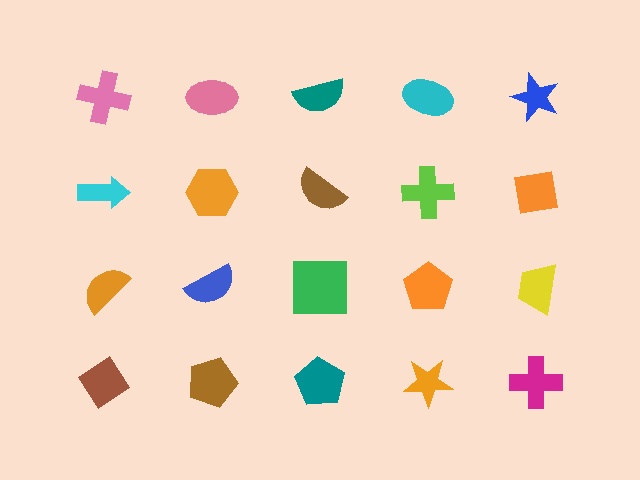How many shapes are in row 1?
5 shapes.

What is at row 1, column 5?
A blue star.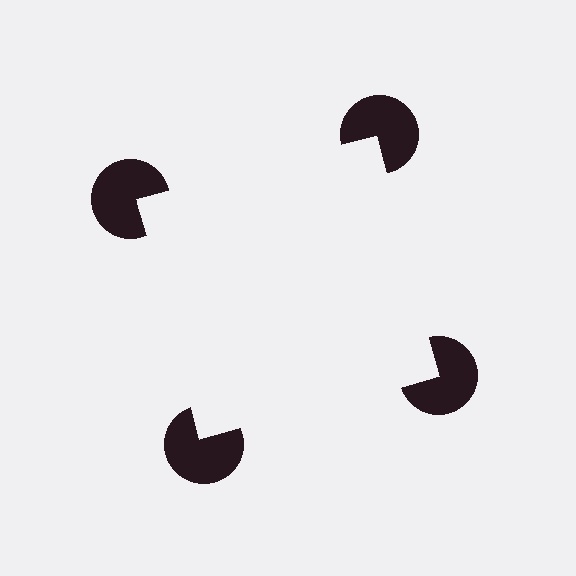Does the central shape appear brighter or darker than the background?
It typically appears slightly brighter than the background, even though no actual brightness change is drawn.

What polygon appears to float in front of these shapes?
An illusory square — its edges are inferred from the aligned wedge cuts in the pac-man discs, not physically drawn.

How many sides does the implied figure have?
4 sides.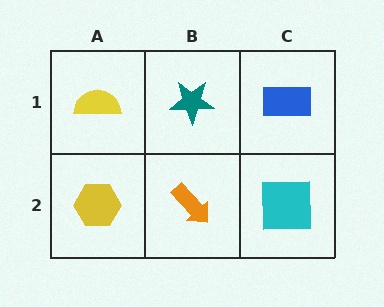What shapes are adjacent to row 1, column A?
A yellow hexagon (row 2, column A), a teal star (row 1, column B).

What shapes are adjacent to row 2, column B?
A teal star (row 1, column B), a yellow hexagon (row 2, column A), a cyan square (row 2, column C).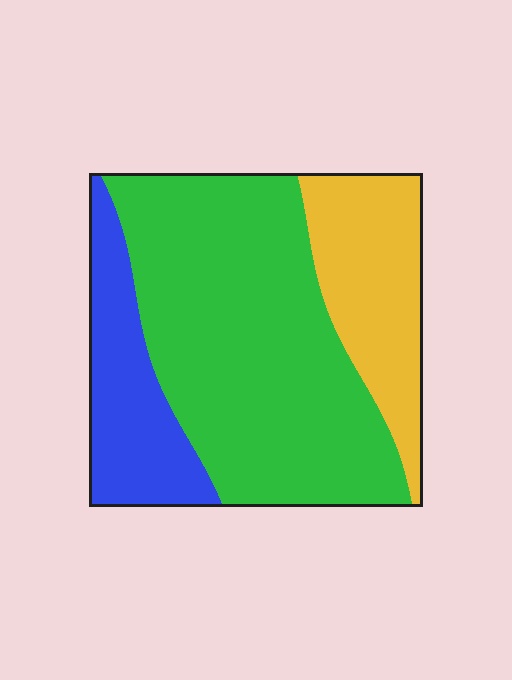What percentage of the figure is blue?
Blue takes up about one fifth (1/5) of the figure.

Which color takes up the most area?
Green, at roughly 60%.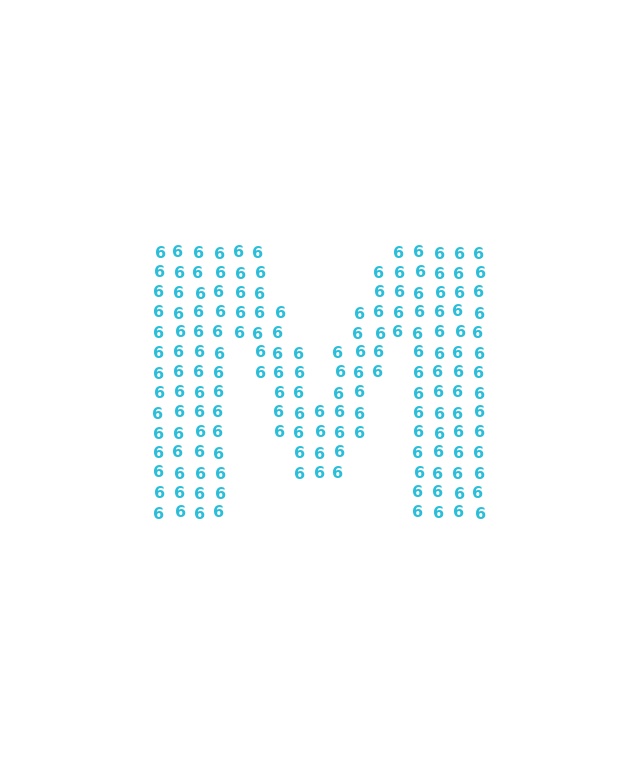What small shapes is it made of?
It is made of small digit 6's.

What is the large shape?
The large shape is the letter M.